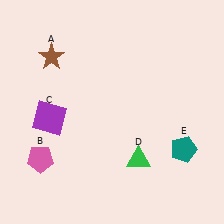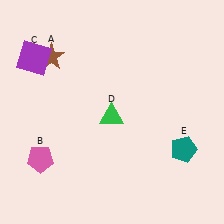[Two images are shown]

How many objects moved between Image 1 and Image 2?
2 objects moved between the two images.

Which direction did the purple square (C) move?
The purple square (C) moved up.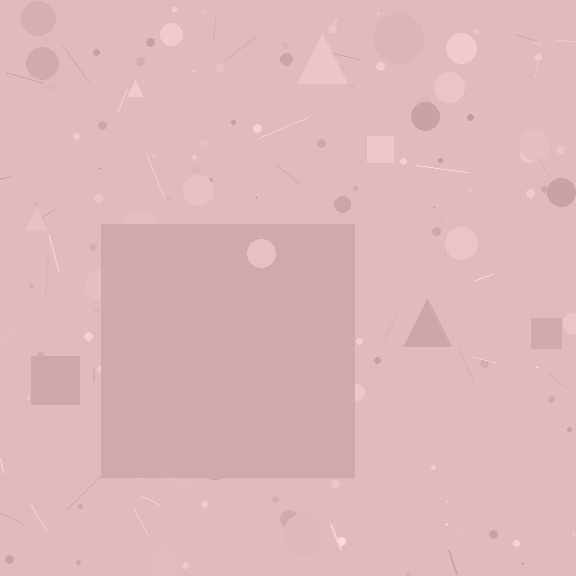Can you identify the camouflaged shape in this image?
The camouflaged shape is a square.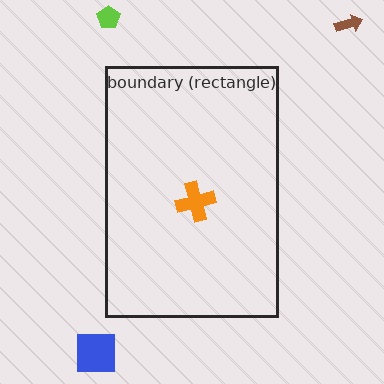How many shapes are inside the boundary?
1 inside, 3 outside.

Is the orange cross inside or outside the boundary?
Inside.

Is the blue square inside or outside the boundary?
Outside.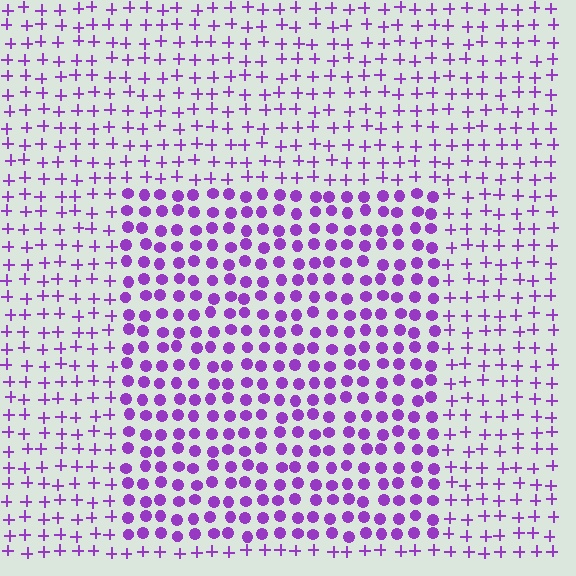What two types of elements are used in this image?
The image uses circles inside the rectangle region and plus signs outside it.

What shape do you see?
I see a rectangle.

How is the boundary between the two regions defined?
The boundary is defined by a change in element shape: circles inside vs. plus signs outside. All elements share the same color and spacing.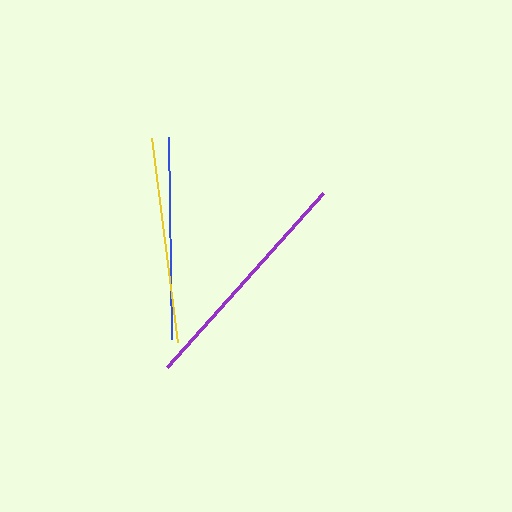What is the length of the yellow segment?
The yellow segment is approximately 206 pixels long.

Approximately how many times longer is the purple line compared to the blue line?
The purple line is approximately 1.2 times the length of the blue line.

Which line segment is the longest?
The purple line is the longest at approximately 234 pixels.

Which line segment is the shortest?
The blue line is the shortest at approximately 202 pixels.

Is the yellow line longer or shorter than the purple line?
The purple line is longer than the yellow line.